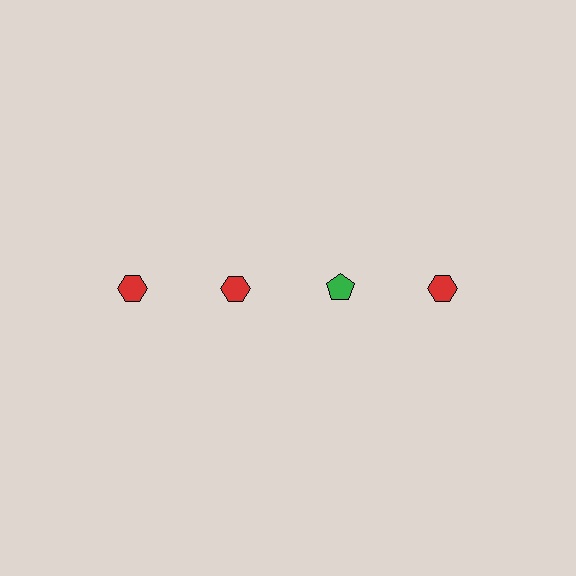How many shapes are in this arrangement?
There are 4 shapes arranged in a grid pattern.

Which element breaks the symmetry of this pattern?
The green pentagon in the top row, center column breaks the symmetry. All other shapes are red hexagons.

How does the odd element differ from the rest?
It differs in both color (green instead of red) and shape (pentagon instead of hexagon).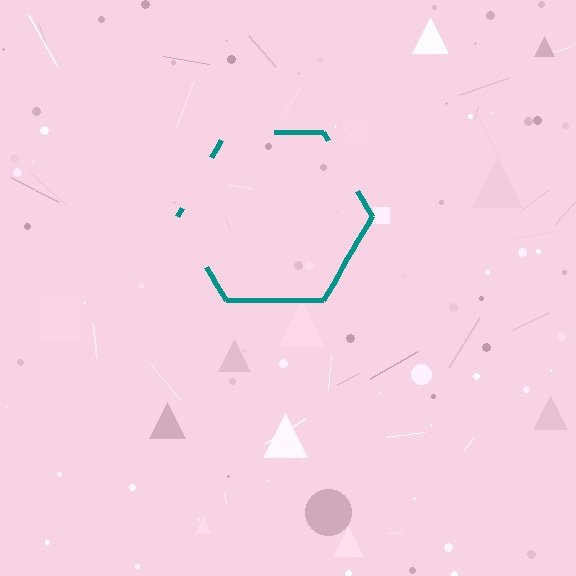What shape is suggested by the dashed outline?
The dashed outline suggests a hexagon.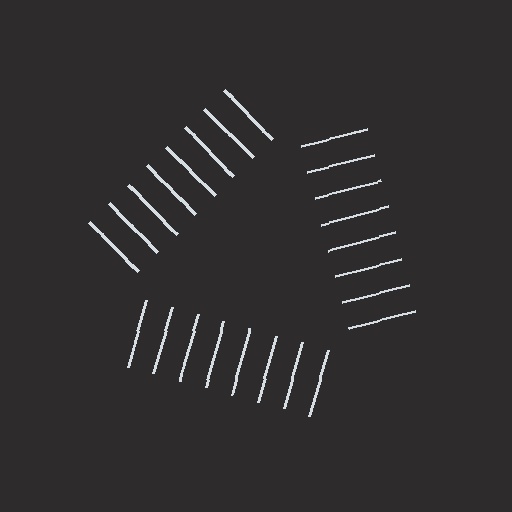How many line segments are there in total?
24 — 8 along each of the 3 edges.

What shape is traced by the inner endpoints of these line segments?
An illusory triangle — the line segments terminate on its edges but no continuous stroke is drawn.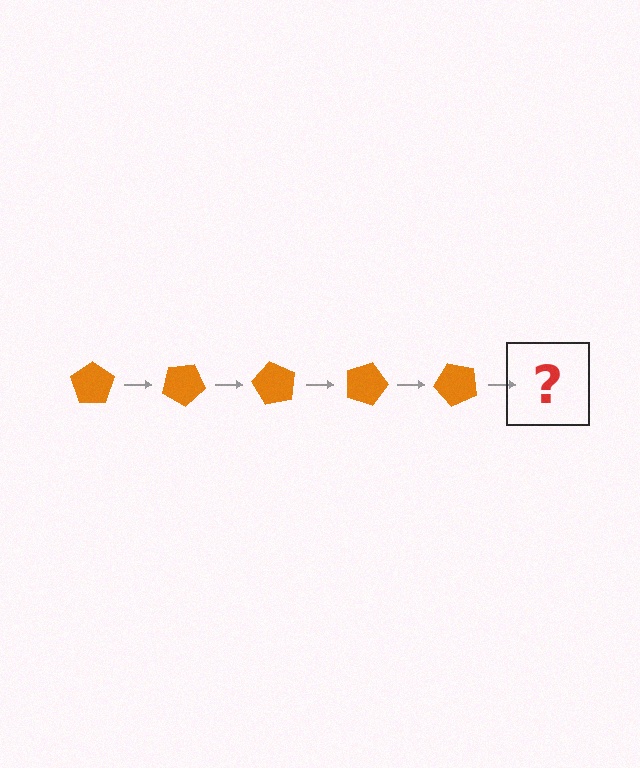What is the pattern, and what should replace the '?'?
The pattern is that the pentagon rotates 30 degrees each step. The '?' should be an orange pentagon rotated 150 degrees.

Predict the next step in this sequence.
The next step is an orange pentagon rotated 150 degrees.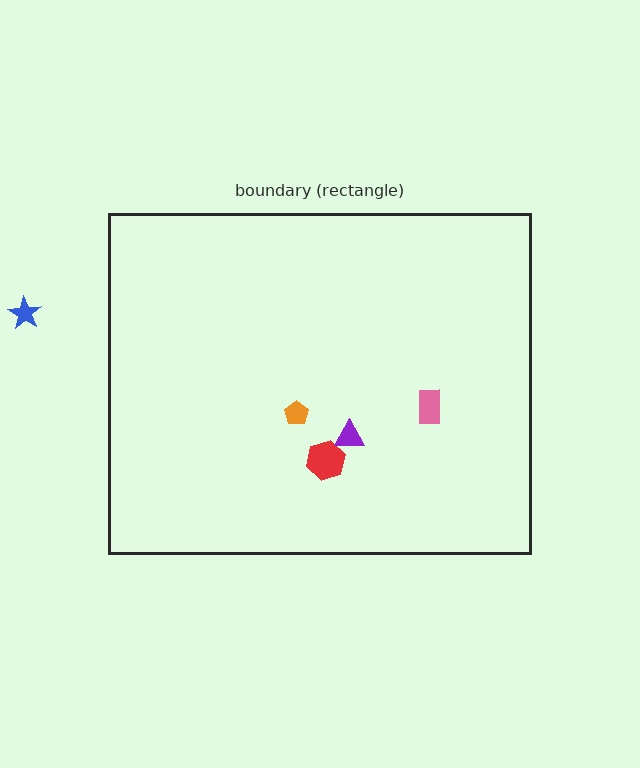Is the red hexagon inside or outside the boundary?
Inside.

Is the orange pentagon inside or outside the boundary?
Inside.